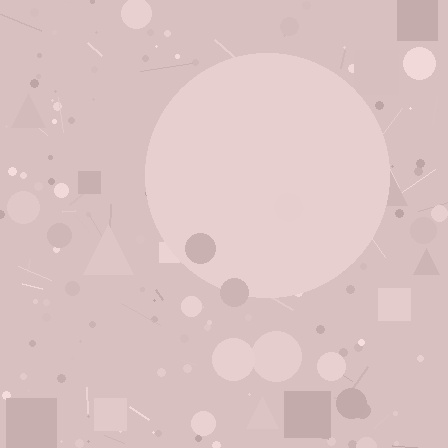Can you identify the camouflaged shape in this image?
The camouflaged shape is a circle.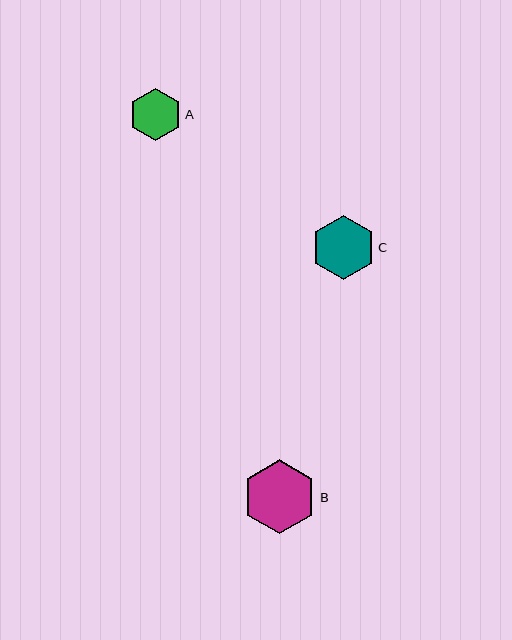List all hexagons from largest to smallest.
From largest to smallest: B, C, A.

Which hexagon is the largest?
Hexagon B is the largest with a size of approximately 74 pixels.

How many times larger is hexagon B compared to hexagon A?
Hexagon B is approximately 1.4 times the size of hexagon A.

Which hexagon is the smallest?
Hexagon A is the smallest with a size of approximately 53 pixels.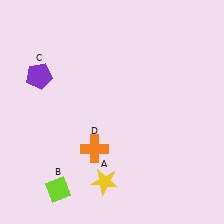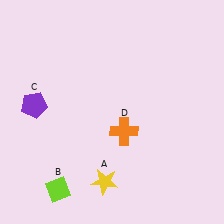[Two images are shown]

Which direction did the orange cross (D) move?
The orange cross (D) moved right.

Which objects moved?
The objects that moved are: the purple pentagon (C), the orange cross (D).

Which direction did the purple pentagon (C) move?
The purple pentagon (C) moved down.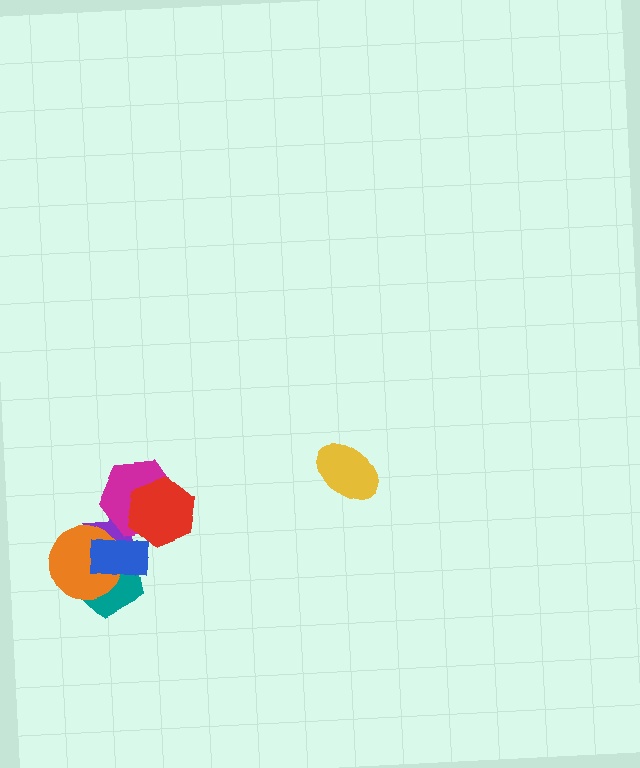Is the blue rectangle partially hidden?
No, no other shape covers it.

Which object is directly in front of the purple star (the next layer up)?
The magenta hexagon is directly in front of the purple star.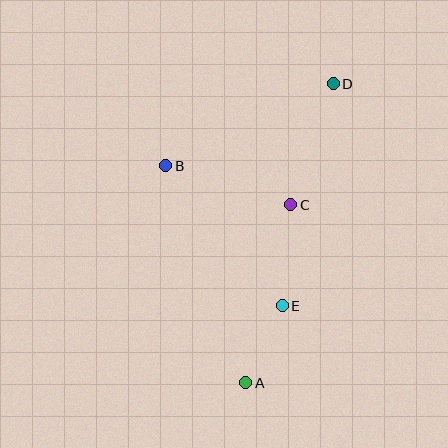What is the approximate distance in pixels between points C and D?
The distance between C and D is approximately 128 pixels.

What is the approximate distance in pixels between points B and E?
The distance between B and E is approximately 182 pixels.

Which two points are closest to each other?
Points A and E are closest to each other.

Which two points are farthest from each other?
Points A and D are farthest from each other.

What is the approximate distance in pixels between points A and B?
The distance between A and B is approximately 232 pixels.